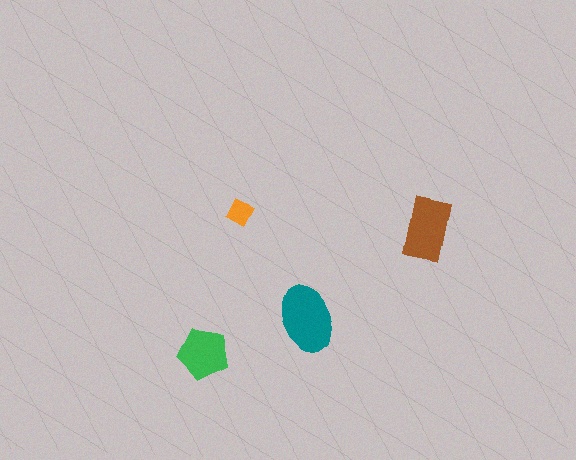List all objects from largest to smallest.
The teal ellipse, the brown rectangle, the green pentagon, the orange diamond.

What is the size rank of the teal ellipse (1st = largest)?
1st.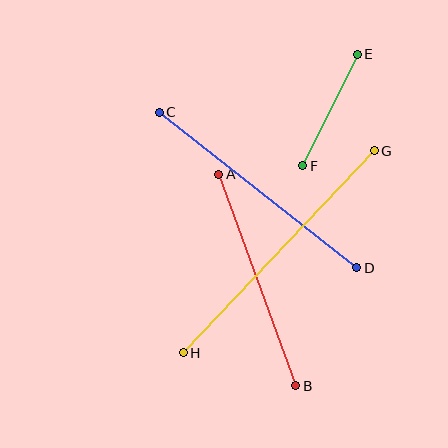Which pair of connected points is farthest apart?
Points G and H are farthest apart.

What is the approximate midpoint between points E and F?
The midpoint is at approximately (330, 110) pixels.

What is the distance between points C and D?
The distance is approximately 251 pixels.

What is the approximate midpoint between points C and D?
The midpoint is at approximately (258, 190) pixels.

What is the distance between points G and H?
The distance is approximately 278 pixels.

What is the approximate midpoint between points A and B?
The midpoint is at approximately (257, 280) pixels.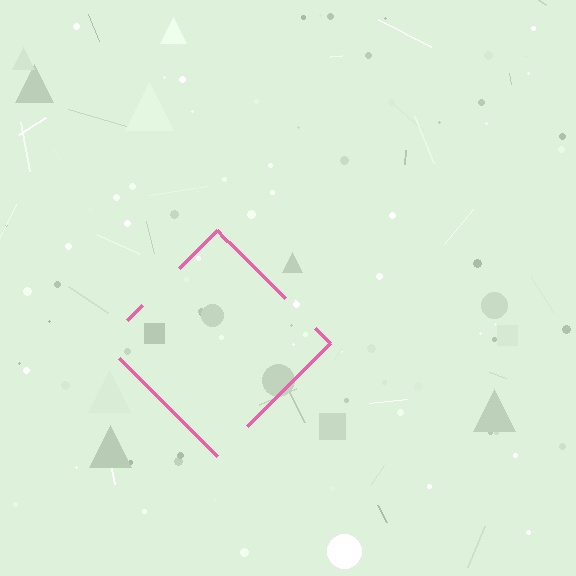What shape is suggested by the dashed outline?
The dashed outline suggests a diamond.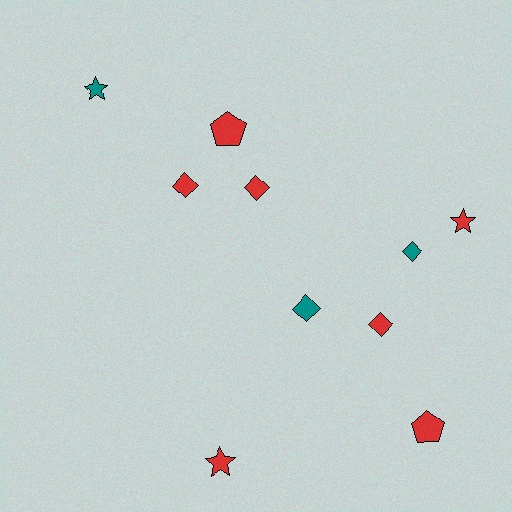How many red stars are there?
There are 2 red stars.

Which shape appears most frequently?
Diamond, with 5 objects.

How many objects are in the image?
There are 10 objects.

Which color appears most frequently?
Red, with 7 objects.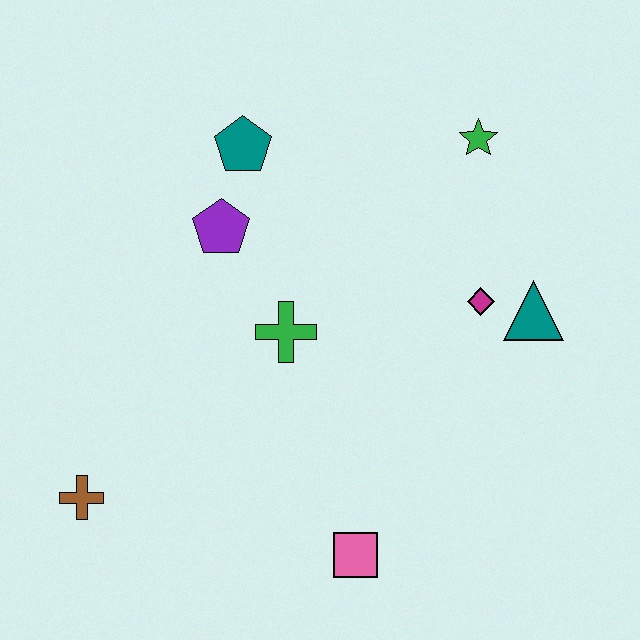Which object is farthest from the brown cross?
The green star is farthest from the brown cross.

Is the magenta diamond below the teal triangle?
No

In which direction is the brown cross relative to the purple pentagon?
The brown cross is below the purple pentagon.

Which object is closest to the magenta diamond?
The teal triangle is closest to the magenta diamond.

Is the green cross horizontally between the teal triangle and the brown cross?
Yes